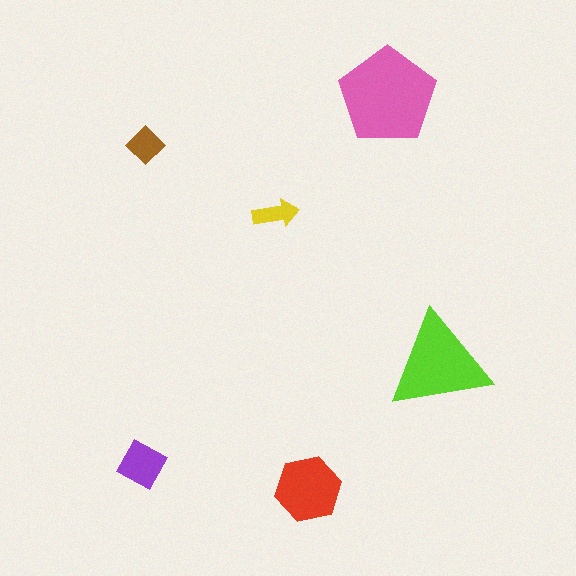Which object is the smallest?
The yellow arrow.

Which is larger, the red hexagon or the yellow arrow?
The red hexagon.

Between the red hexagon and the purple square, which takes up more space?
The red hexagon.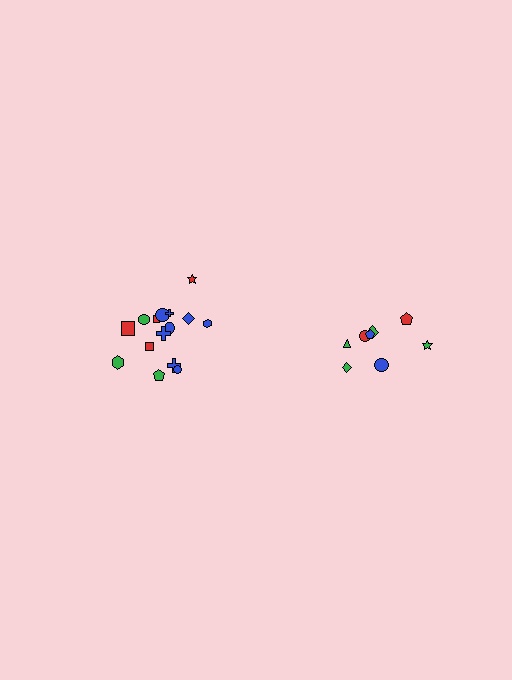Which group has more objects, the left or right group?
The left group.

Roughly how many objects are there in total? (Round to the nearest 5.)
Roughly 25 objects in total.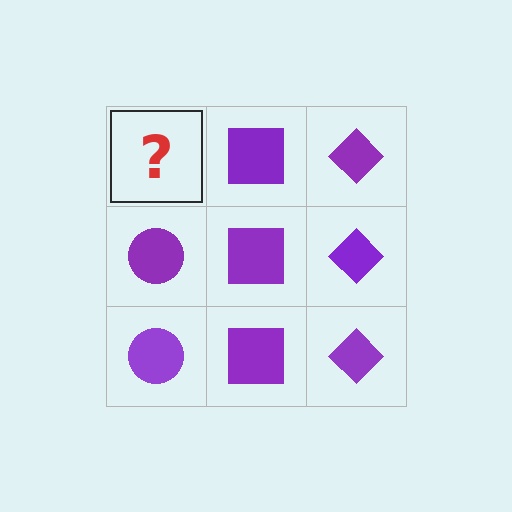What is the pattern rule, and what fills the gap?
The rule is that each column has a consistent shape. The gap should be filled with a purple circle.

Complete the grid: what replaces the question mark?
The question mark should be replaced with a purple circle.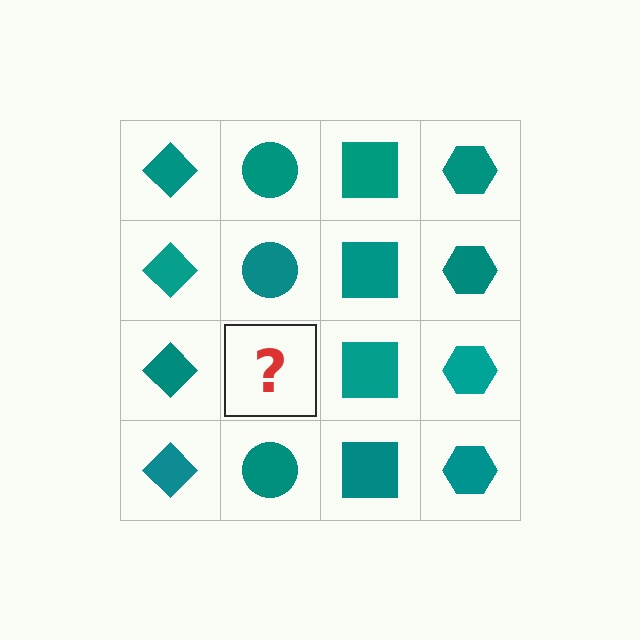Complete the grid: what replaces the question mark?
The question mark should be replaced with a teal circle.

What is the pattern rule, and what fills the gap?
The rule is that each column has a consistent shape. The gap should be filled with a teal circle.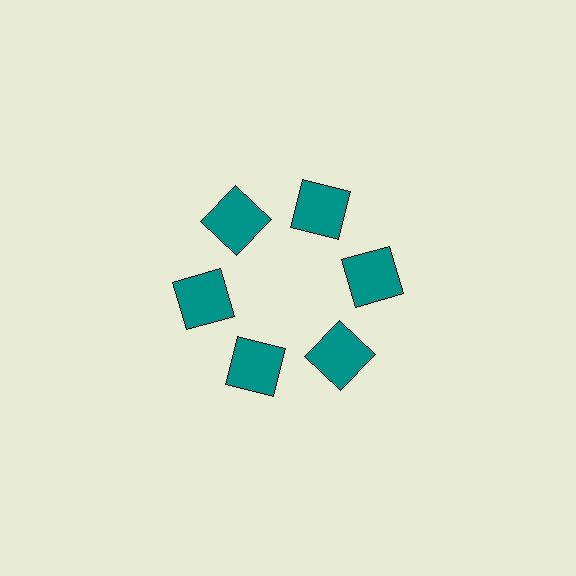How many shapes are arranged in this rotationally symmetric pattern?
There are 6 shapes, arranged in 6 groups of 1.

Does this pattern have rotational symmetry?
Yes, this pattern has 6-fold rotational symmetry. It looks the same after rotating 60 degrees around the center.